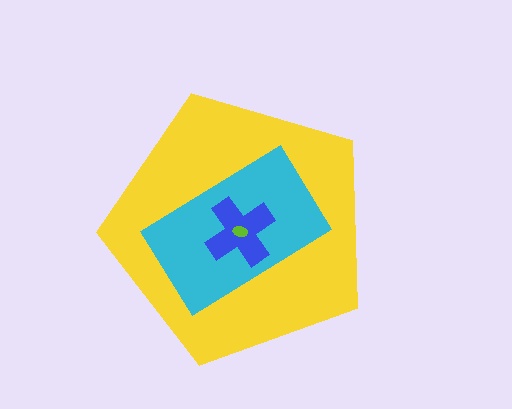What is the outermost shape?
The yellow pentagon.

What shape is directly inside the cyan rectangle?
The blue cross.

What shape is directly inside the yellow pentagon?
The cyan rectangle.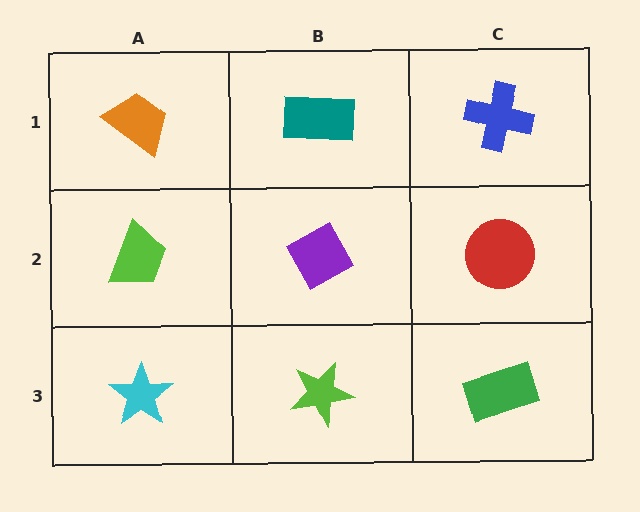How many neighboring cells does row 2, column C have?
3.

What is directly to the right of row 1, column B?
A blue cross.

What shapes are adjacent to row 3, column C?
A red circle (row 2, column C), a lime star (row 3, column B).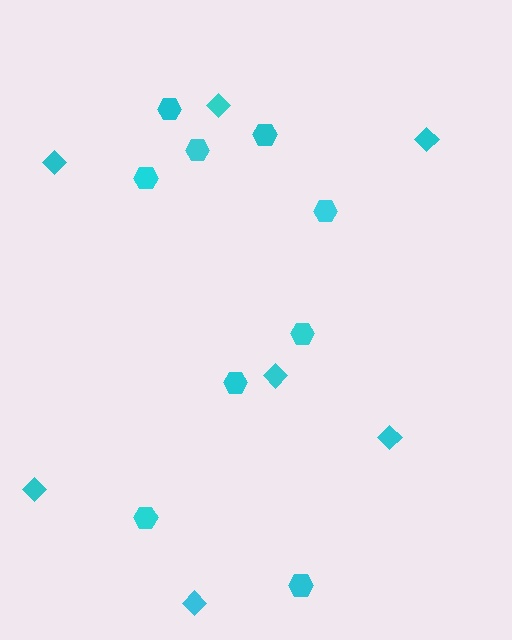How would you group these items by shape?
There are 2 groups: one group of hexagons (9) and one group of diamonds (7).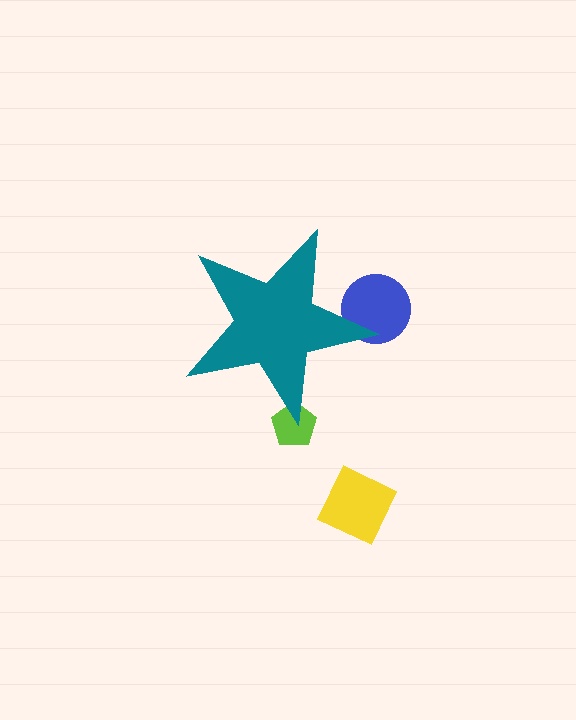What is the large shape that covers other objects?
A teal star.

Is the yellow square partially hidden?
No, the yellow square is fully visible.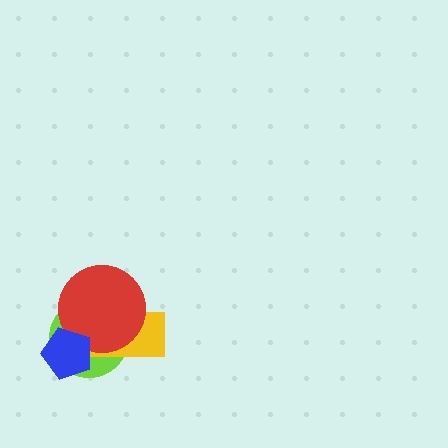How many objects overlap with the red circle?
3 objects overlap with the red circle.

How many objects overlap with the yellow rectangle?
2 objects overlap with the yellow rectangle.